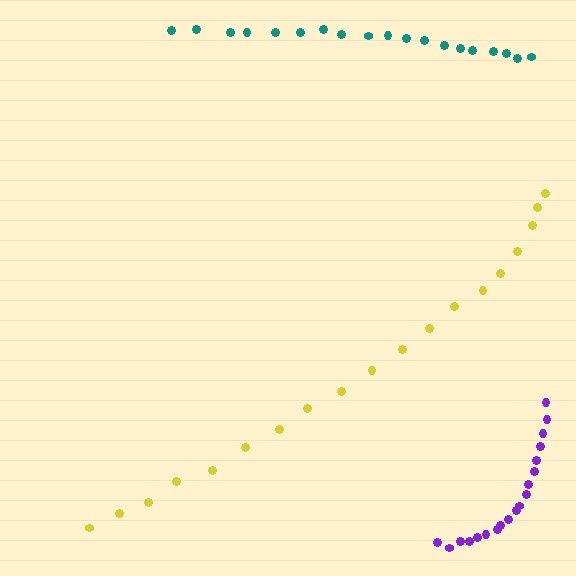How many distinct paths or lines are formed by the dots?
There are 3 distinct paths.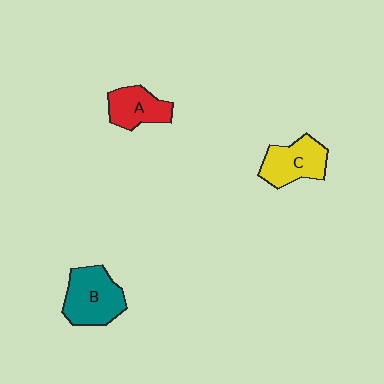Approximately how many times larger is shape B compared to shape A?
Approximately 1.4 times.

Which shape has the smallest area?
Shape A (red).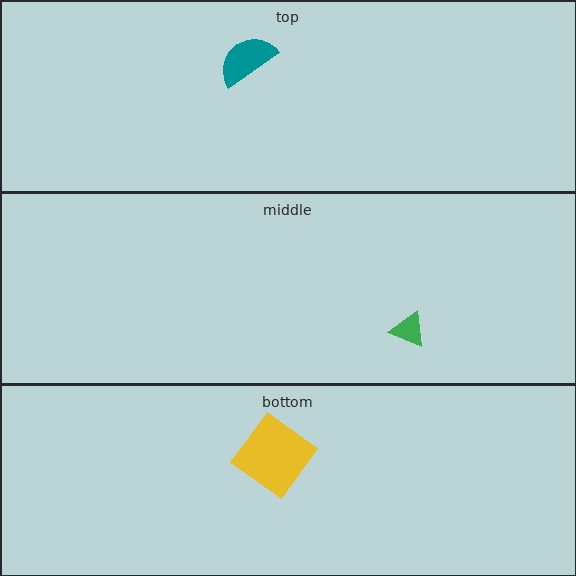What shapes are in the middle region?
The green triangle.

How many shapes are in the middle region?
1.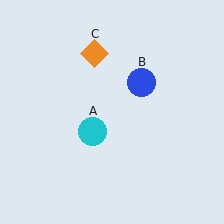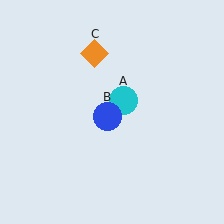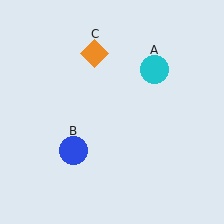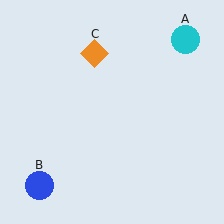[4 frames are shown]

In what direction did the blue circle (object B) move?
The blue circle (object B) moved down and to the left.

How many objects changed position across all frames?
2 objects changed position: cyan circle (object A), blue circle (object B).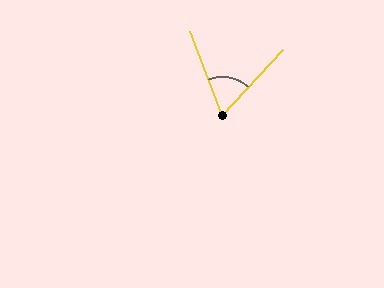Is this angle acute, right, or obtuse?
It is acute.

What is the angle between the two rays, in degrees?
Approximately 63 degrees.